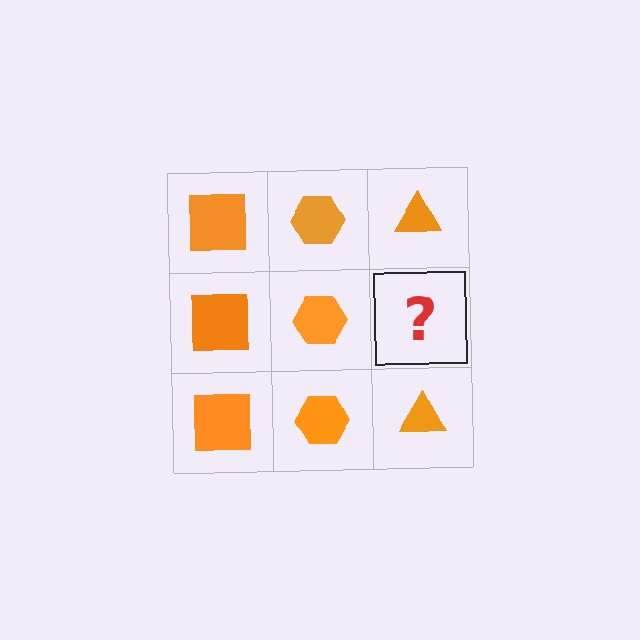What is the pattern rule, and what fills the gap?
The rule is that each column has a consistent shape. The gap should be filled with an orange triangle.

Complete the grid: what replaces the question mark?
The question mark should be replaced with an orange triangle.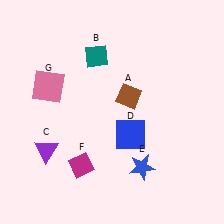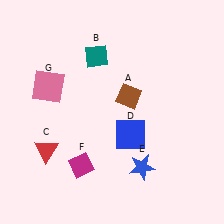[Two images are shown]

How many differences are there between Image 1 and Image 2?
There is 1 difference between the two images.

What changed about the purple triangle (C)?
In Image 1, C is purple. In Image 2, it changed to red.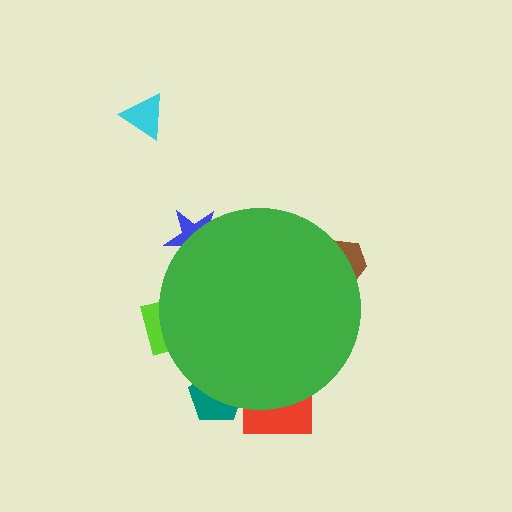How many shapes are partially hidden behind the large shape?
5 shapes are partially hidden.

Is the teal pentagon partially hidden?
Yes, the teal pentagon is partially hidden behind the green circle.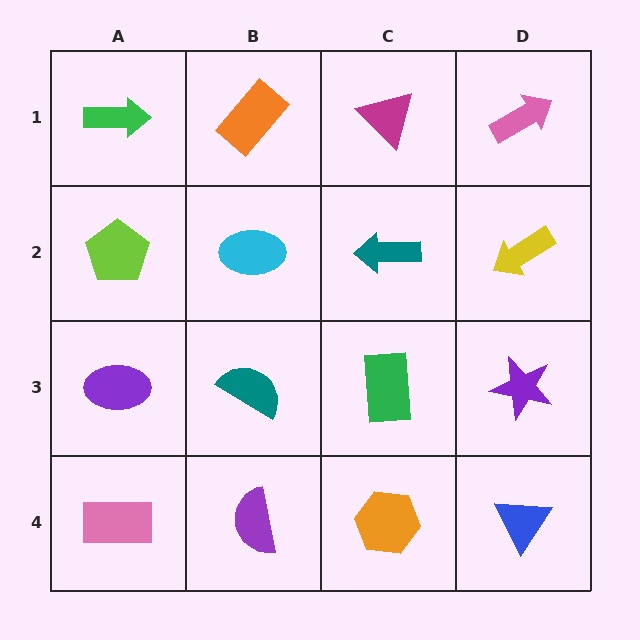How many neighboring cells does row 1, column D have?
2.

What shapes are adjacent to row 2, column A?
A green arrow (row 1, column A), a purple ellipse (row 3, column A), a cyan ellipse (row 2, column B).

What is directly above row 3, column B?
A cyan ellipse.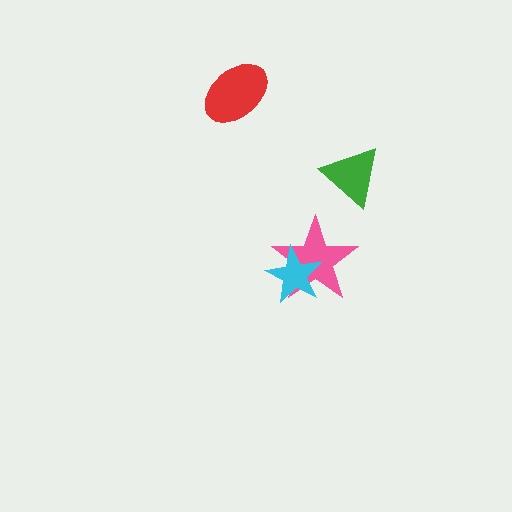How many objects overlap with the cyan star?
1 object overlaps with the cyan star.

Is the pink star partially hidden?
Yes, it is partially covered by another shape.